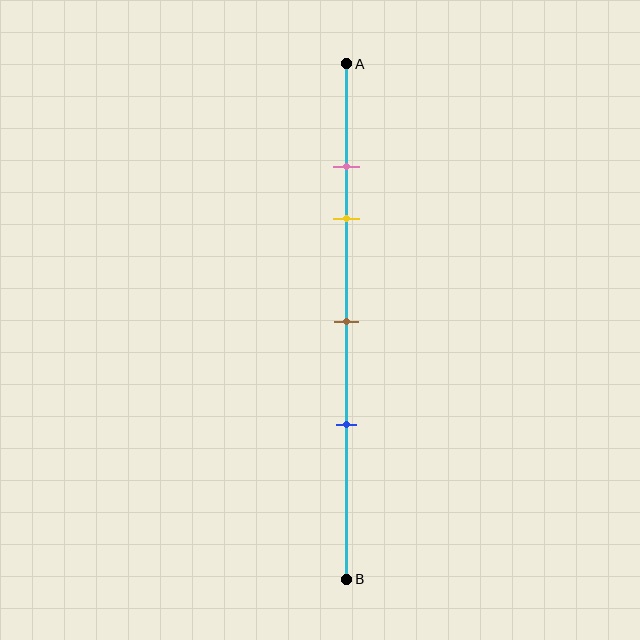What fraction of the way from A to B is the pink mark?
The pink mark is approximately 20% (0.2) of the way from A to B.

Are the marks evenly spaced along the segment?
No, the marks are not evenly spaced.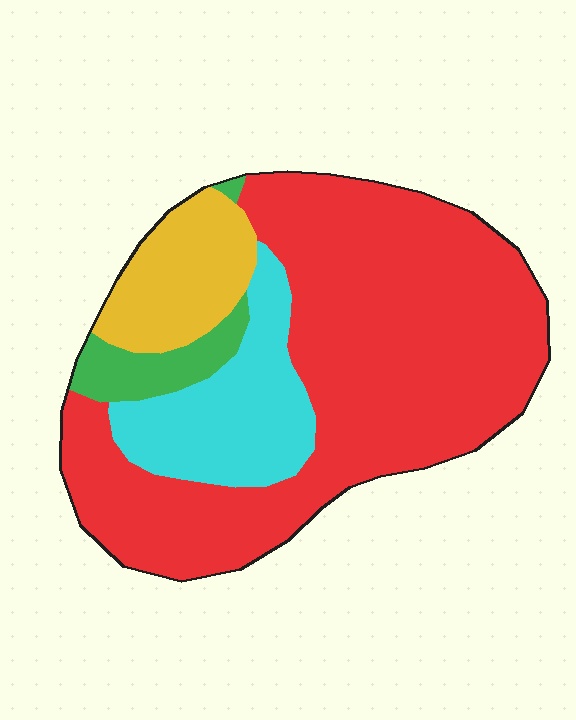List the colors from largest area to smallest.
From largest to smallest: red, cyan, yellow, green.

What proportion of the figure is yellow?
Yellow takes up less than a sixth of the figure.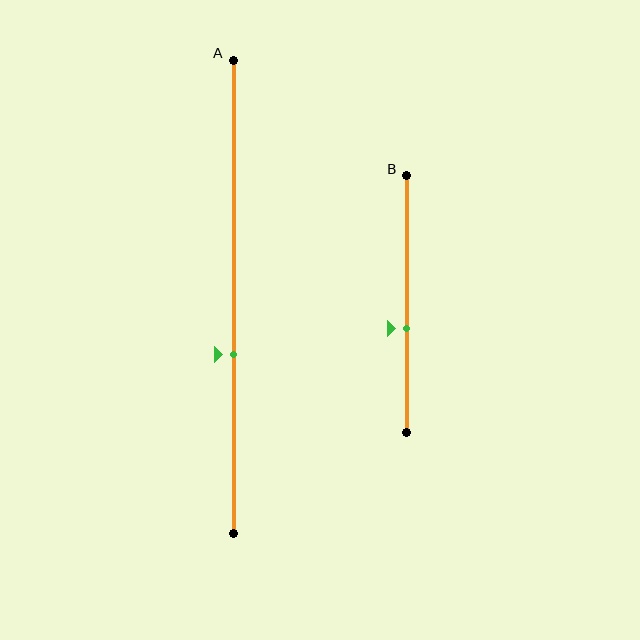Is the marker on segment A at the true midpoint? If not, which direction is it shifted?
No, the marker on segment A is shifted downward by about 12% of the segment length.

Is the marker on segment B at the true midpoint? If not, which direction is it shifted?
No, the marker on segment B is shifted downward by about 10% of the segment length.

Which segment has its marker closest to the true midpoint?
Segment B has its marker closest to the true midpoint.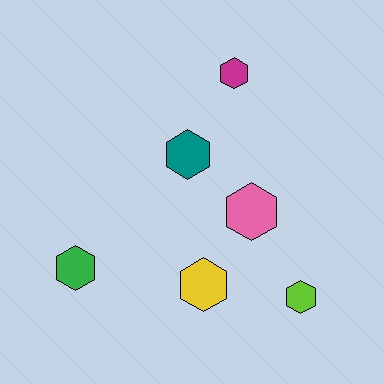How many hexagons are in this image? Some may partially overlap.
There are 6 hexagons.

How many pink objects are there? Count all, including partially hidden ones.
There is 1 pink object.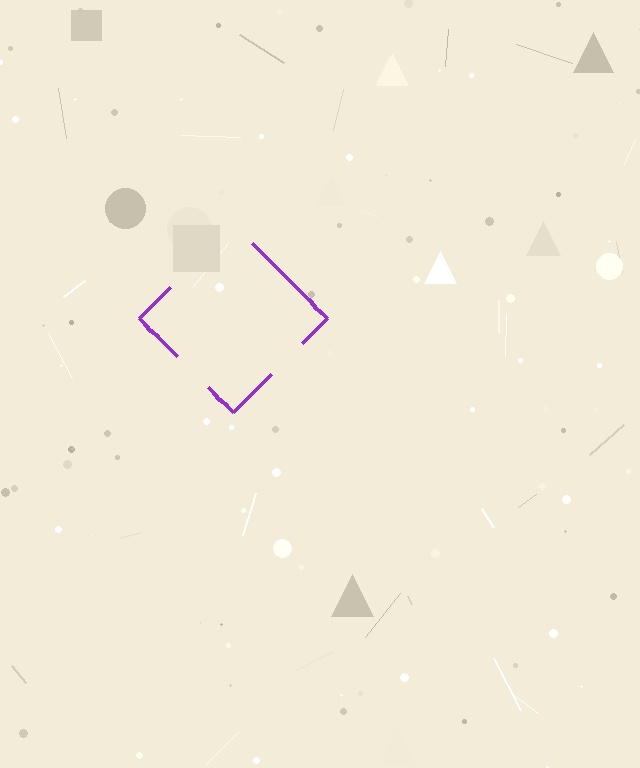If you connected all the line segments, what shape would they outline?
They would outline a diamond.